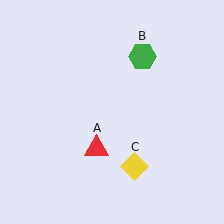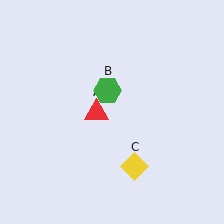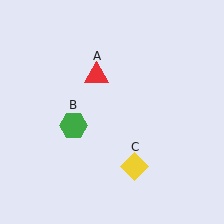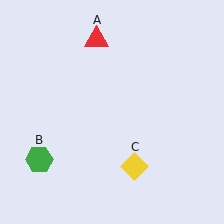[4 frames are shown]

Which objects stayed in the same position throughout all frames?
Yellow diamond (object C) remained stationary.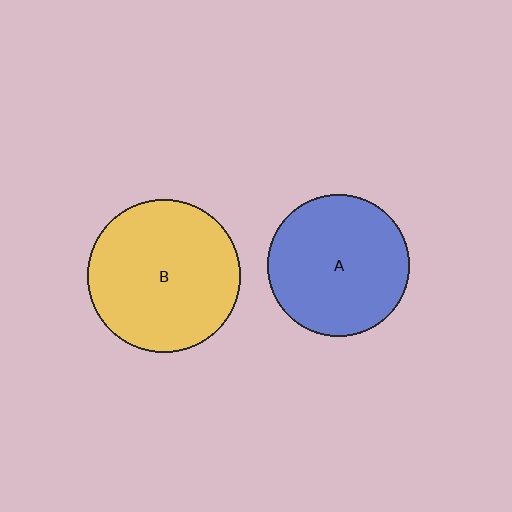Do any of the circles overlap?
No, none of the circles overlap.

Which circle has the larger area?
Circle B (yellow).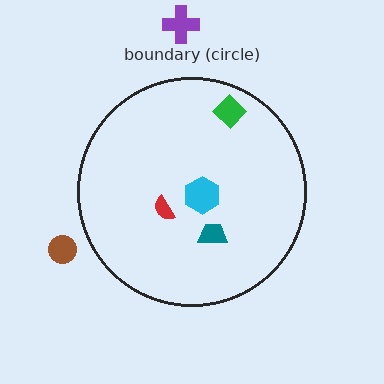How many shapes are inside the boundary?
4 inside, 2 outside.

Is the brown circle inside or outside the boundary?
Outside.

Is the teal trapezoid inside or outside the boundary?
Inside.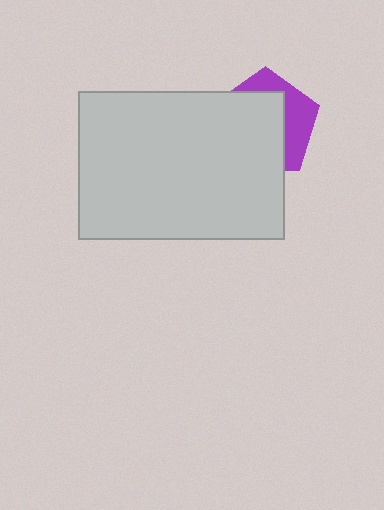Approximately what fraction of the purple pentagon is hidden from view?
Roughly 65% of the purple pentagon is hidden behind the light gray rectangle.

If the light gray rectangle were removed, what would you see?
You would see the complete purple pentagon.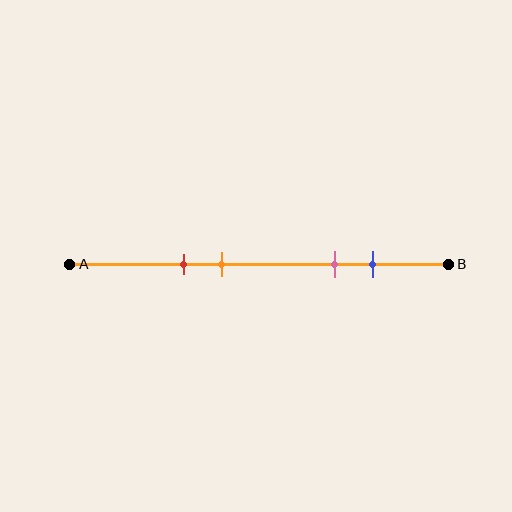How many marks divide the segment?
There are 4 marks dividing the segment.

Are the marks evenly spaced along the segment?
No, the marks are not evenly spaced.